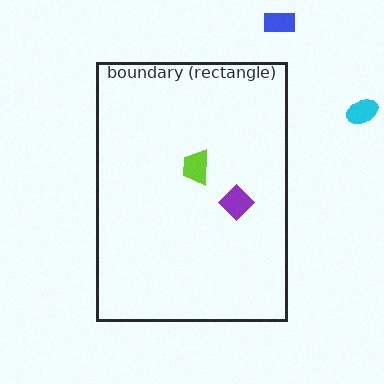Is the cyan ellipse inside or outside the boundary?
Outside.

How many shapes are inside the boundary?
2 inside, 2 outside.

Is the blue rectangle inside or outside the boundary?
Outside.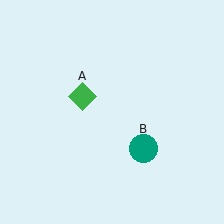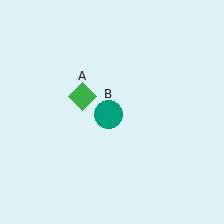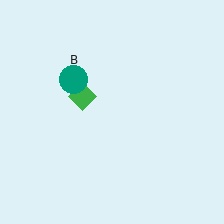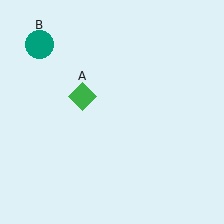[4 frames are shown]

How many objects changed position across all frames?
1 object changed position: teal circle (object B).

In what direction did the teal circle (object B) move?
The teal circle (object B) moved up and to the left.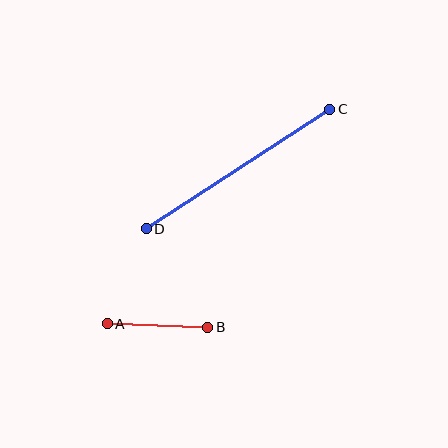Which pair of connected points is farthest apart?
Points C and D are farthest apart.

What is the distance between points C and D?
The distance is approximately 219 pixels.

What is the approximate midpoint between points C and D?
The midpoint is at approximately (238, 169) pixels.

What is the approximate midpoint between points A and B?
The midpoint is at approximately (157, 326) pixels.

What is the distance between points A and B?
The distance is approximately 100 pixels.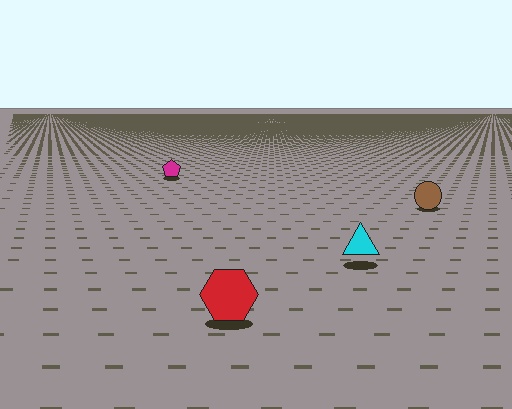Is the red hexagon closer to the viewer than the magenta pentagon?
Yes. The red hexagon is closer — you can tell from the texture gradient: the ground texture is coarser near it.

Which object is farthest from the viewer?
The magenta pentagon is farthest from the viewer. It appears smaller and the ground texture around it is denser.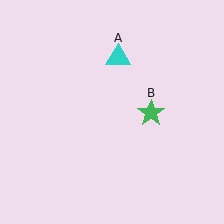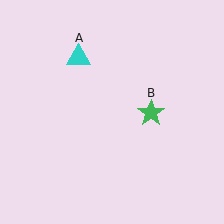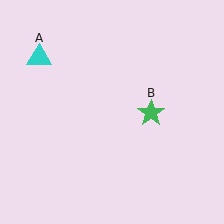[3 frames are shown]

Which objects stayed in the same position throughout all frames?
Green star (object B) remained stationary.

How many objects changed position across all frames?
1 object changed position: cyan triangle (object A).